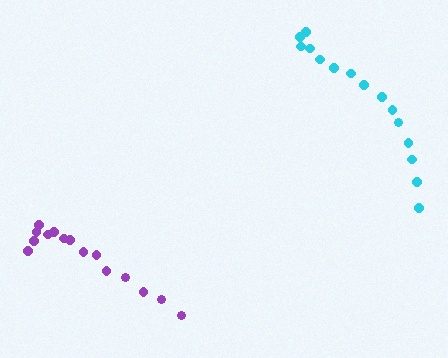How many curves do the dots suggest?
There are 2 distinct paths.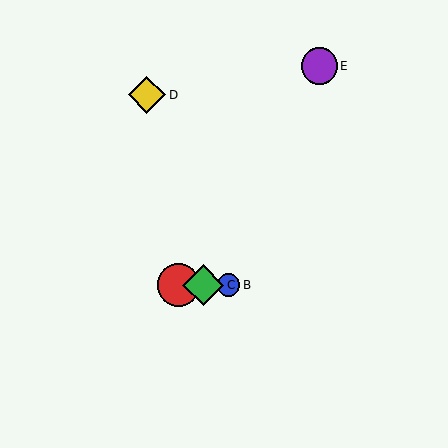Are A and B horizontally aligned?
Yes, both are at y≈285.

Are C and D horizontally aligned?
No, C is at y≈285 and D is at y≈95.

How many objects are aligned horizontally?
3 objects (A, B, C) are aligned horizontally.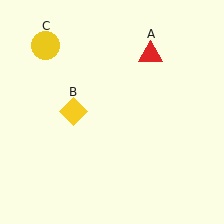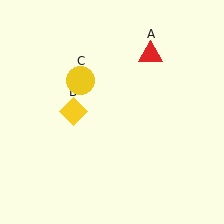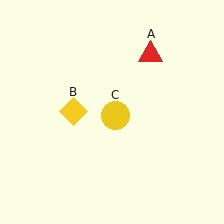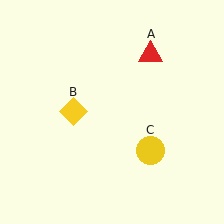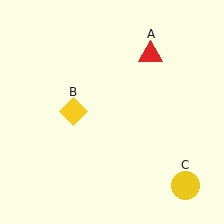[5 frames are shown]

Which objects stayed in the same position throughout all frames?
Red triangle (object A) and yellow diamond (object B) remained stationary.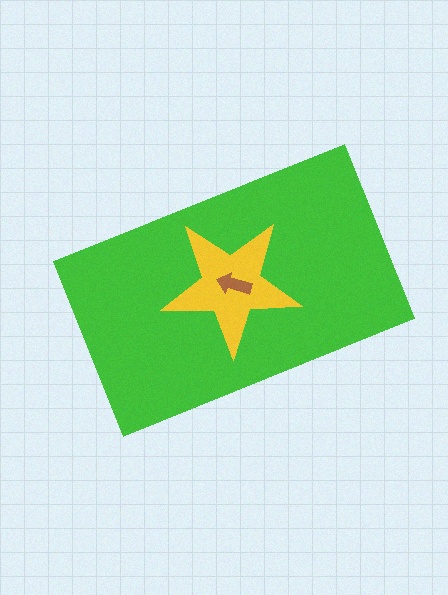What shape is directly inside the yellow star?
The brown arrow.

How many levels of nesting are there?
3.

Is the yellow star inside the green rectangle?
Yes.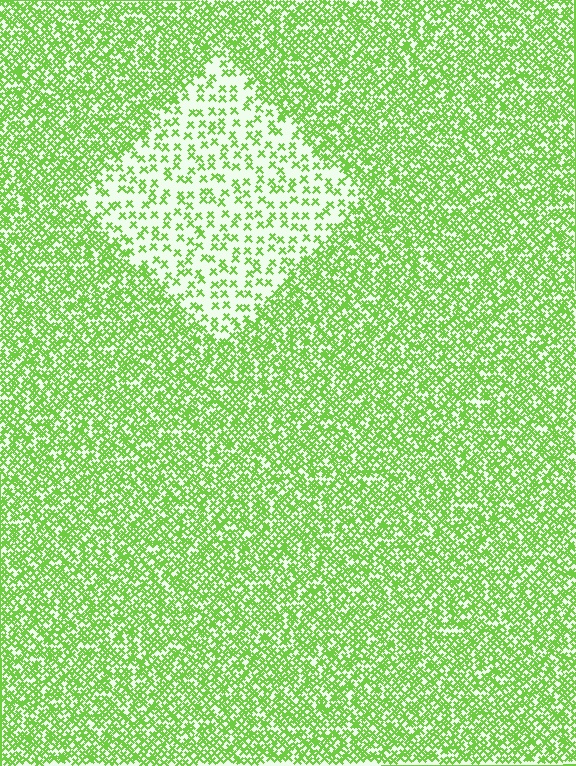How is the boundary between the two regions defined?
The boundary is defined by a change in element density (approximately 2.8x ratio). All elements are the same color, size, and shape.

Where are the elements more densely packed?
The elements are more densely packed outside the diamond boundary.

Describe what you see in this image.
The image contains small lime elements arranged at two different densities. A diamond-shaped region is visible where the elements are less densely packed than the surrounding area.